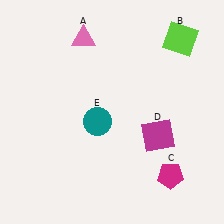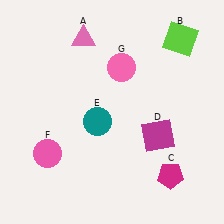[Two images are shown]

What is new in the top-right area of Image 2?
A pink circle (G) was added in the top-right area of Image 2.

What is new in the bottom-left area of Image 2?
A pink circle (F) was added in the bottom-left area of Image 2.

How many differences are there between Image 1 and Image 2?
There are 2 differences between the two images.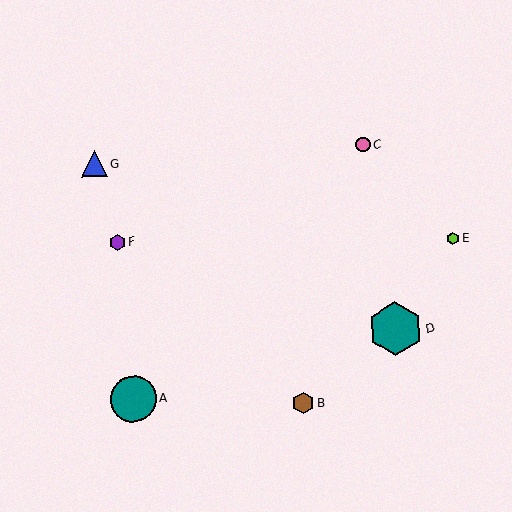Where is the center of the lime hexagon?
The center of the lime hexagon is at (453, 238).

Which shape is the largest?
The teal hexagon (labeled D) is the largest.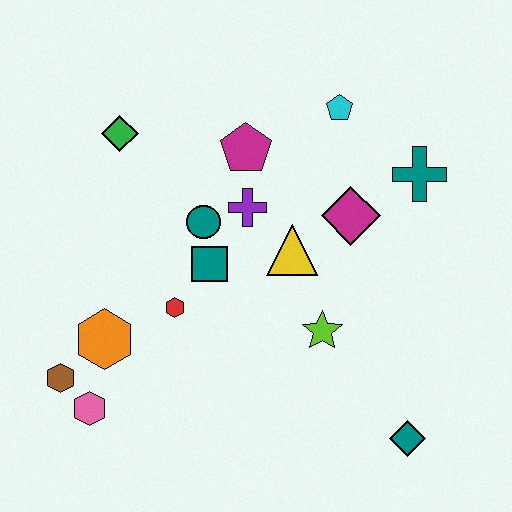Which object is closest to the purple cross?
The teal circle is closest to the purple cross.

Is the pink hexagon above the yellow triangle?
No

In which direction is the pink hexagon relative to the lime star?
The pink hexagon is to the left of the lime star.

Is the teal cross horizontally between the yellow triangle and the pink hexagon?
No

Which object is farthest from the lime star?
The green diamond is farthest from the lime star.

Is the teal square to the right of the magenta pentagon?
No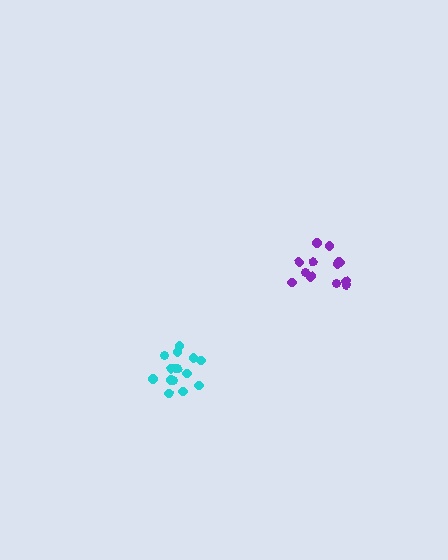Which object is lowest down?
The cyan cluster is bottommost.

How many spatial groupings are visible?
There are 2 spatial groupings.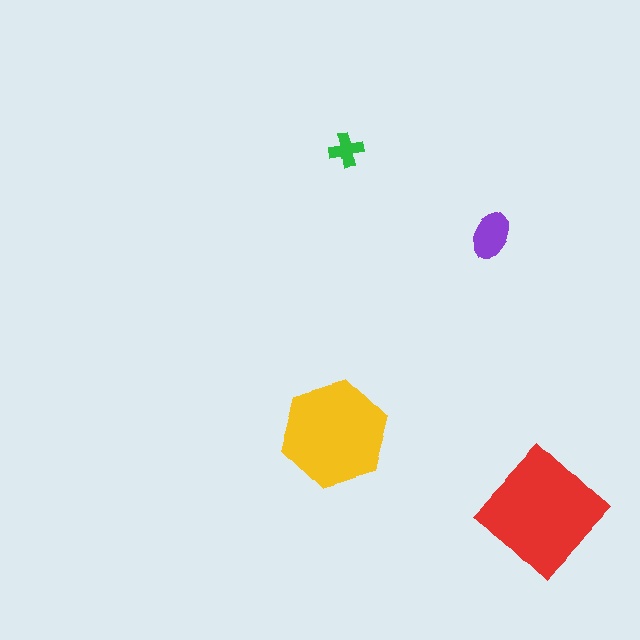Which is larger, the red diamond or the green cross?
The red diamond.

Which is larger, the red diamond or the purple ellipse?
The red diamond.